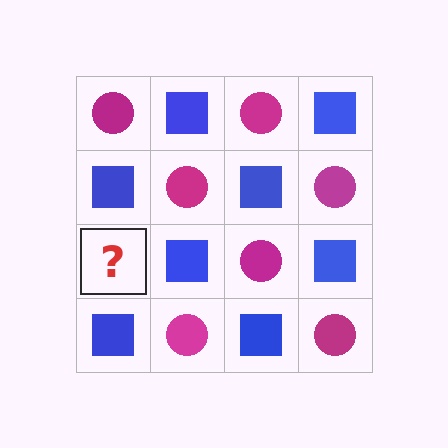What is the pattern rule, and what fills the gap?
The rule is that it alternates magenta circle and blue square in a checkerboard pattern. The gap should be filled with a magenta circle.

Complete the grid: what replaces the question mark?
The question mark should be replaced with a magenta circle.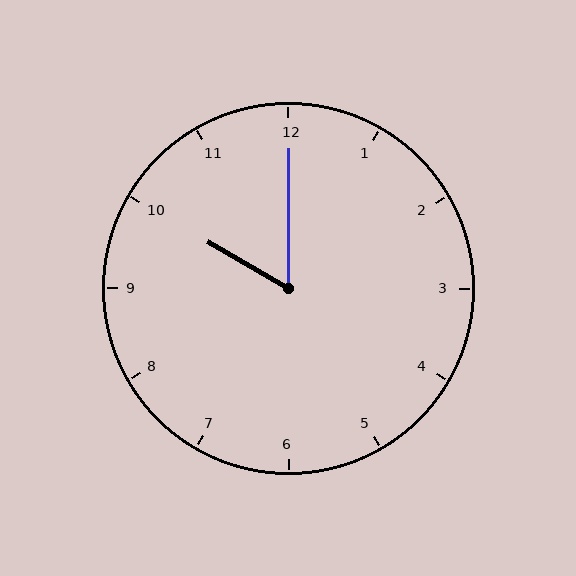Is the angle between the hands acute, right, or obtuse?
It is acute.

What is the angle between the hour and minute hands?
Approximately 60 degrees.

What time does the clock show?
10:00.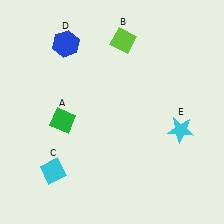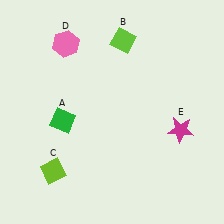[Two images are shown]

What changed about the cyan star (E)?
In Image 1, E is cyan. In Image 2, it changed to magenta.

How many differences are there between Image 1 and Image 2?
There are 3 differences between the two images.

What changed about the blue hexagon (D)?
In Image 1, D is blue. In Image 2, it changed to pink.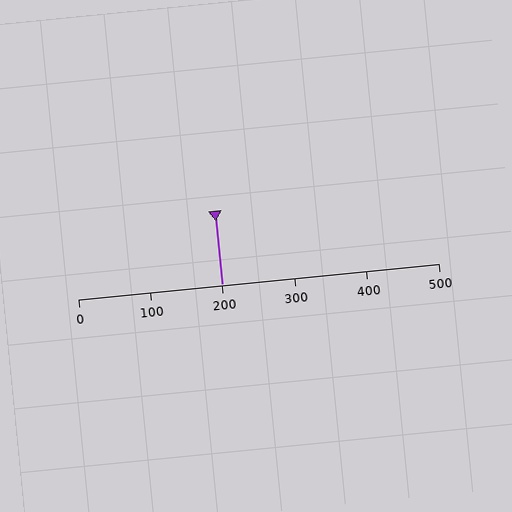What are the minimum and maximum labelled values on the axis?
The axis runs from 0 to 500.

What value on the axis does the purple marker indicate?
The marker indicates approximately 200.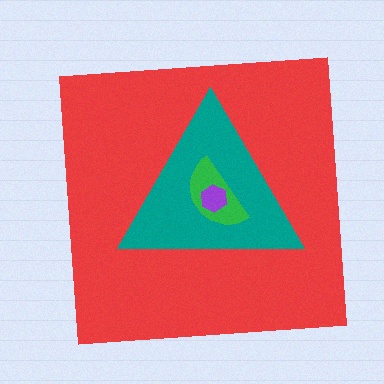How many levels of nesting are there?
4.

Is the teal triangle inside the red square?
Yes.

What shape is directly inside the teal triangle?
The green semicircle.